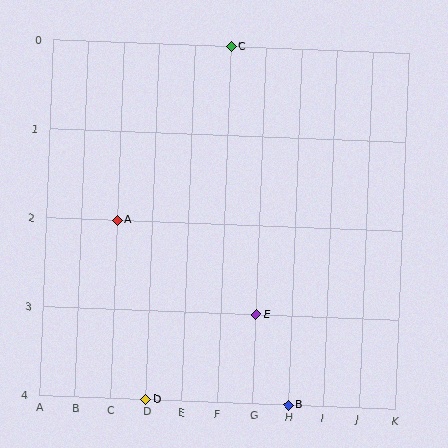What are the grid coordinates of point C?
Point C is at grid coordinates (F, 0).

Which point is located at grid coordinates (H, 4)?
Point B is at (H, 4).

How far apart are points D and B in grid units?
Points D and B are 4 columns apart.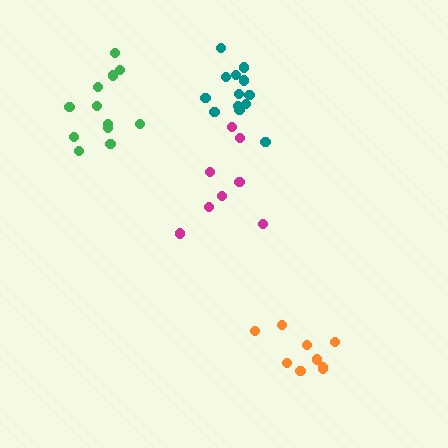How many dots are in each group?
Group 1: 13 dots, Group 2: 12 dots, Group 3: 9 dots, Group 4: 8 dots (42 total).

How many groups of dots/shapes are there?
There are 4 groups.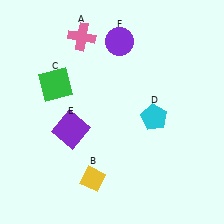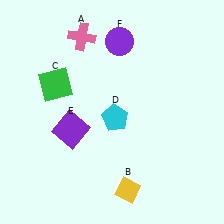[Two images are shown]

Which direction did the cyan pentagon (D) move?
The cyan pentagon (D) moved left.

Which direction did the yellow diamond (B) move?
The yellow diamond (B) moved right.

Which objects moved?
The objects that moved are: the yellow diamond (B), the cyan pentagon (D).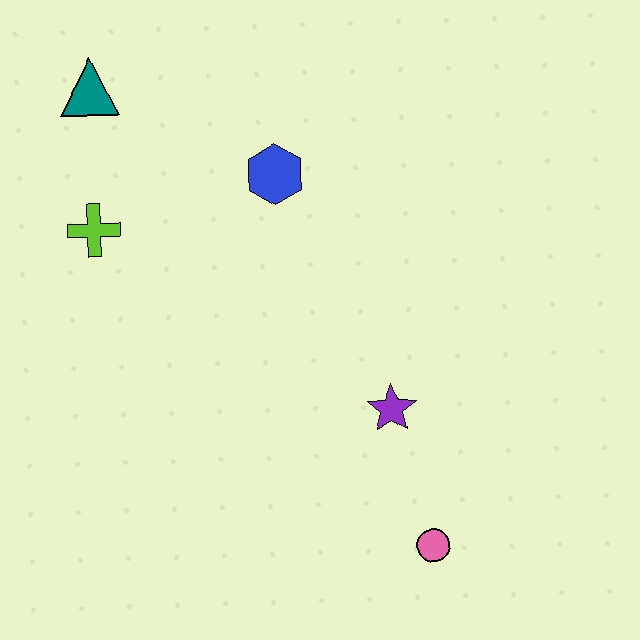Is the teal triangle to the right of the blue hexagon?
No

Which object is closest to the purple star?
The pink circle is closest to the purple star.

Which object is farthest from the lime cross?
The pink circle is farthest from the lime cross.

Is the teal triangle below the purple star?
No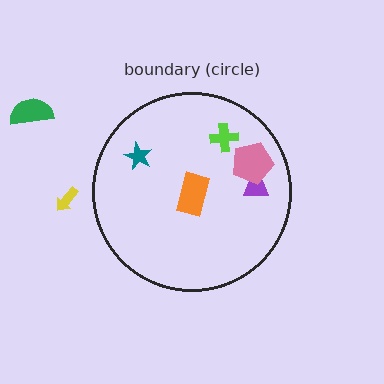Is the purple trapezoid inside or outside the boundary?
Inside.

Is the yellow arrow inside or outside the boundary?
Outside.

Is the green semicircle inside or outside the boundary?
Outside.